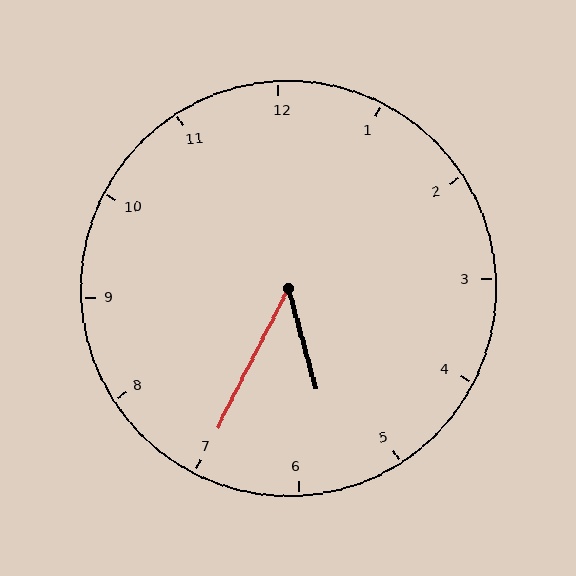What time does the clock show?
5:35.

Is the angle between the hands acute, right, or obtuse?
It is acute.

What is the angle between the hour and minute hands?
Approximately 42 degrees.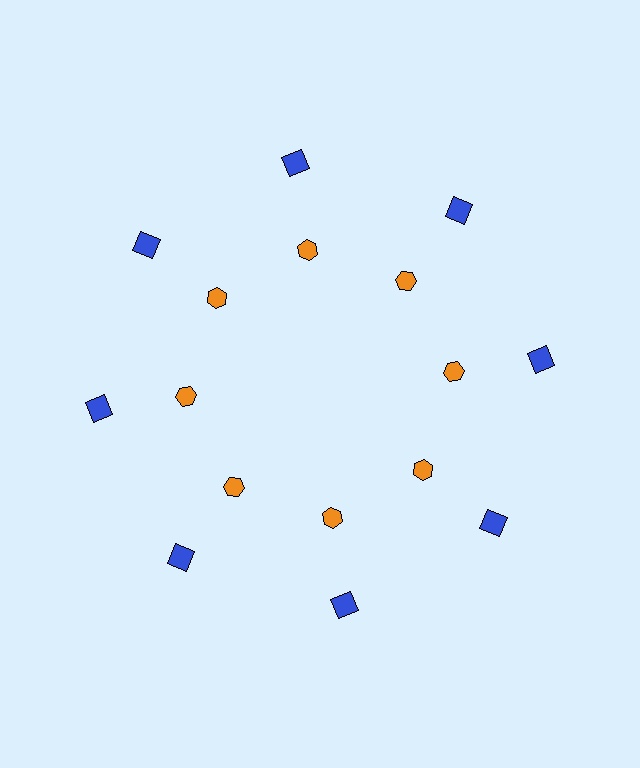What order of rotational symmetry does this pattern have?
This pattern has 8-fold rotational symmetry.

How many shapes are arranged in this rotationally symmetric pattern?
There are 16 shapes, arranged in 8 groups of 2.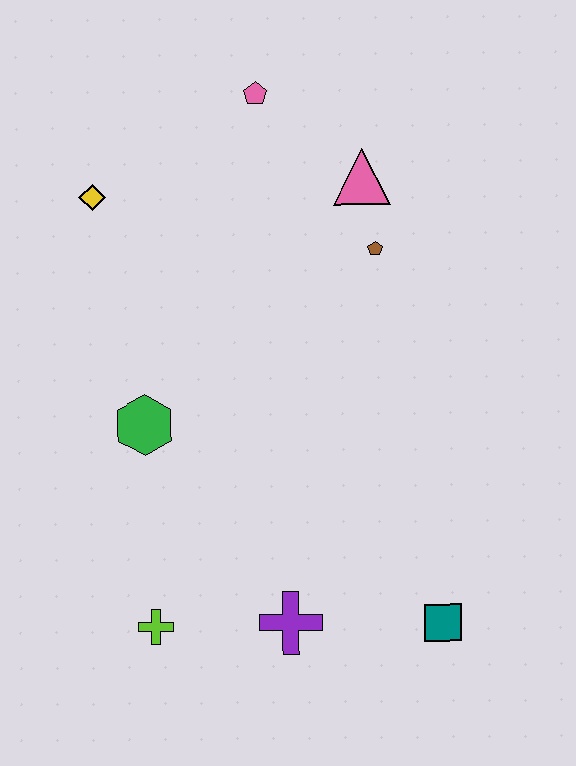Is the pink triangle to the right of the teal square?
No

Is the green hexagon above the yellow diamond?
No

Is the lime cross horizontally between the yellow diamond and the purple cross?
Yes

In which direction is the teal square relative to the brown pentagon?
The teal square is below the brown pentagon.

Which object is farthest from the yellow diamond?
The teal square is farthest from the yellow diamond.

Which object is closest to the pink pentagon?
The pink triangle is closest to the pink pentagon.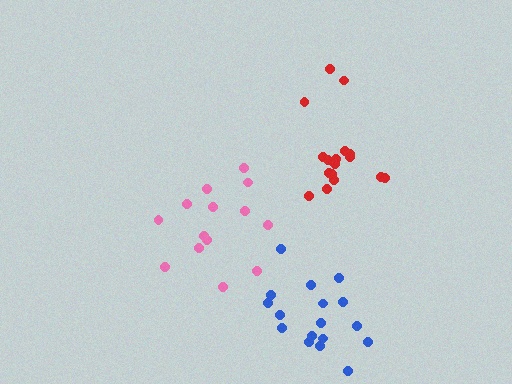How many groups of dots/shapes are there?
There are 3 groups.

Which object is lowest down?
The blue cluster is bottommost.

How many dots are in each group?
Group 1: 17 dots, Group 2: 17 dots, Group 3: 14 dots (48 total).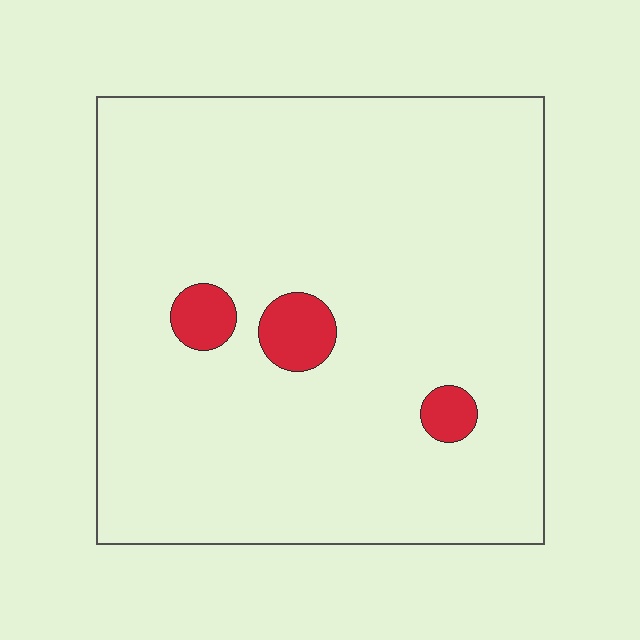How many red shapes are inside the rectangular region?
3.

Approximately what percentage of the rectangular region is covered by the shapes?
Approximately 5%.